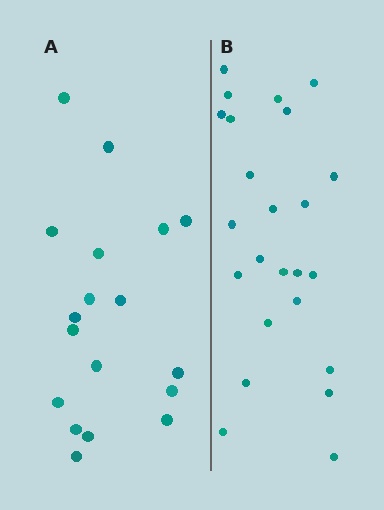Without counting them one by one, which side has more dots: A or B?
Region B (the right region) has more dots.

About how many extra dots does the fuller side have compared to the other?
Region B has about 6 more dots than region A.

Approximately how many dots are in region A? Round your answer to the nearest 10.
About 20 dots. (The exact count is 18, which rounds to 20.)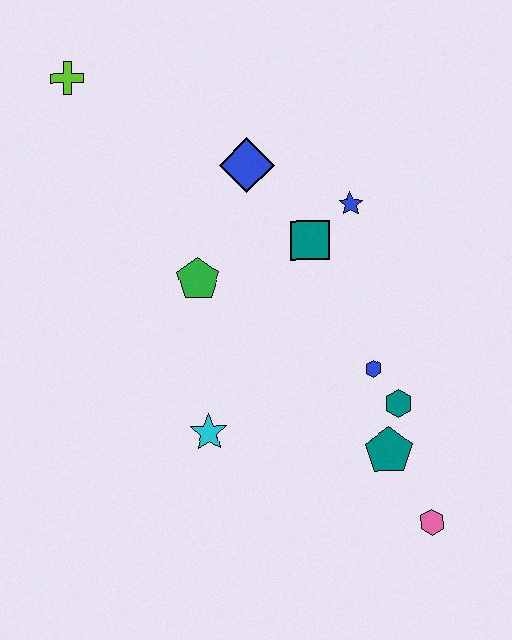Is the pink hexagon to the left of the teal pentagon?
No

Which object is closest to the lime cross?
The blue diamond is closest to the lime cross.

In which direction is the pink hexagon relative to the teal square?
The pink hexagon is below the teal square.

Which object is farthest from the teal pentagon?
The lime cross is farthest from the teal pentagon.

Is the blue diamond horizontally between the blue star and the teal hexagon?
No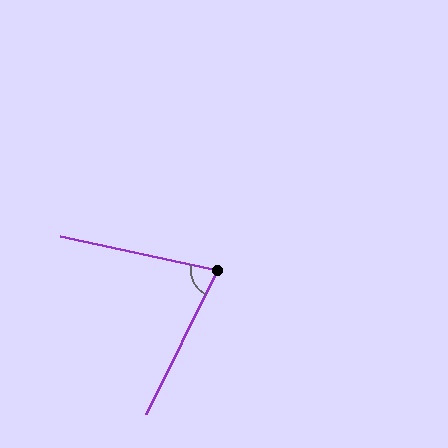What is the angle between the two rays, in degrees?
Approximately 76 degrees.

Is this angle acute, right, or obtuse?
It is acute.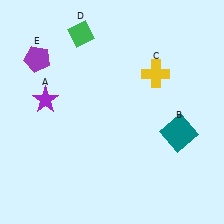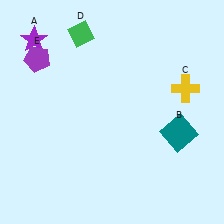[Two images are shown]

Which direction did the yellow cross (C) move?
The yellow cross (C) moved right.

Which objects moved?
The objects that moved are: the purple star (A), the yellow cross (C).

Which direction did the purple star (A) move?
The purple star (A) moved up.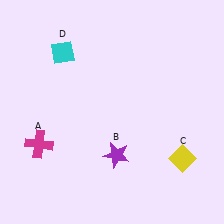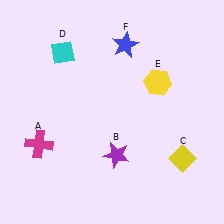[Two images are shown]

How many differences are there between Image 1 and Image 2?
There are 2 differences between the two images.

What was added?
A yellow hexagon (E), a blue star (F) were added in Image 2.